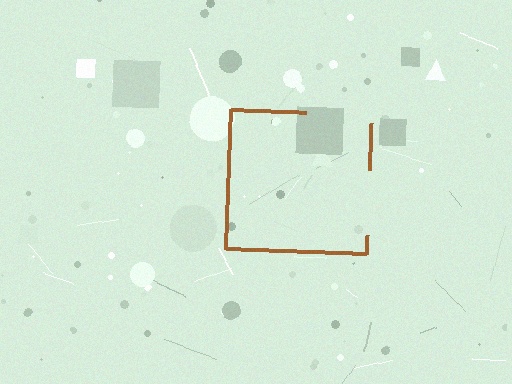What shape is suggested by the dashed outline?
The dashed outline suggests a square.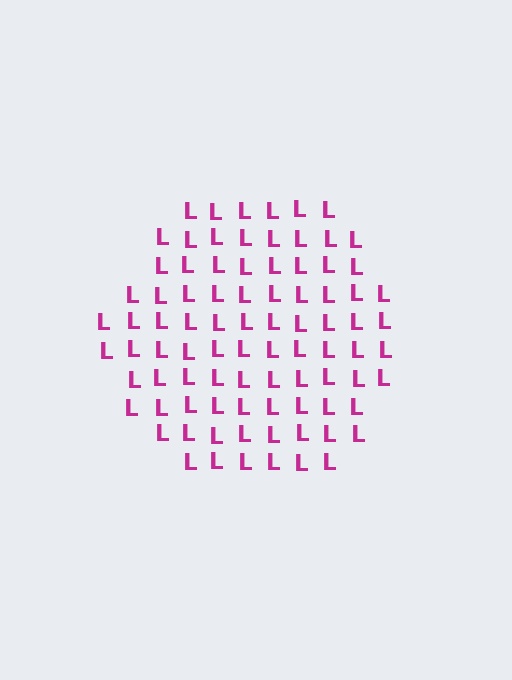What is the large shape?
The large shape is a hexagon.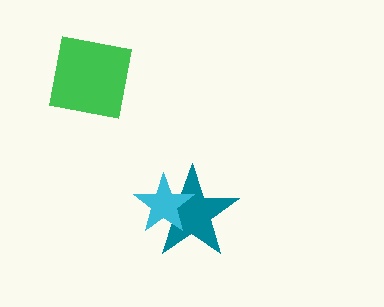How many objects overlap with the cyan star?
1 object overlaps with the cyan star.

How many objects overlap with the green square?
0 objects overlap with the green square.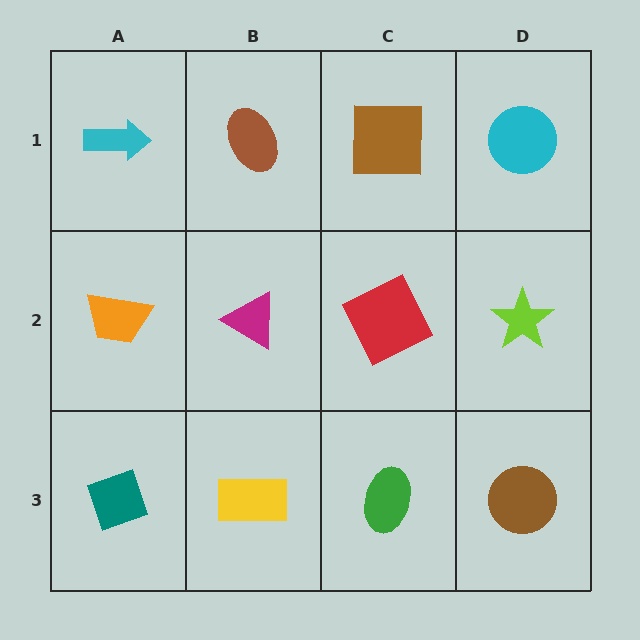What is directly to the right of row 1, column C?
A cyan circle.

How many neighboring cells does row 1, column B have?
3.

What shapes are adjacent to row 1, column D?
A lime star (row 2, column D), a brown square (row 1, column C).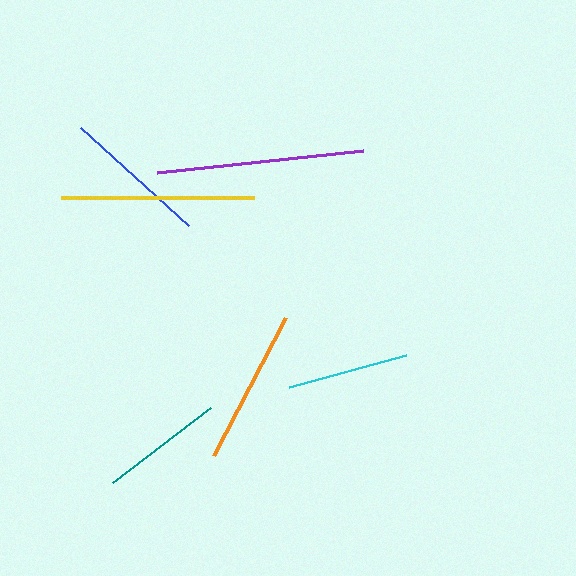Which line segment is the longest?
The purple line is the longest at approximately 207 pixels.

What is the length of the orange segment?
The orange segment is approximately 155 pixels long.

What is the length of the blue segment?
The blue segment is approximately 146 pixels long.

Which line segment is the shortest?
The cyan line is the shortest at approximately 122 pixels.